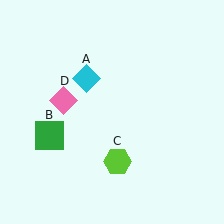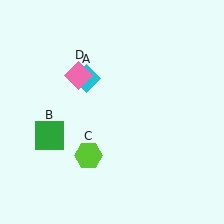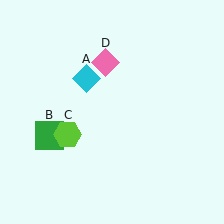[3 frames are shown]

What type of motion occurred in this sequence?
The lime hexagon (object C), pink diamond (object D) rotated clockwise around the center of the scene.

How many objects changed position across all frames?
2 objects changed position: lime hexagon (object C), pink diamond (object D).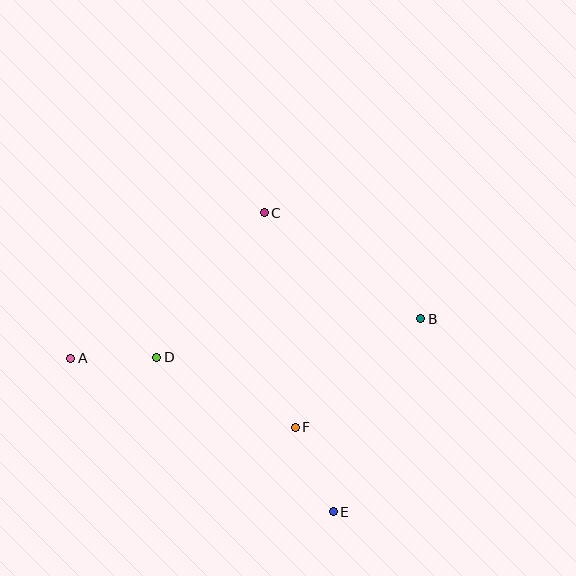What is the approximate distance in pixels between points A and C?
The distance between A and C is approximately 242 pixels.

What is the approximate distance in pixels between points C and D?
The distance between C and D is approximately 180 pixels.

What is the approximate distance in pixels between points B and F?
The distance between B and F is approximately 166 pixels.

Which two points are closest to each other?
Points A and D are closest to each other.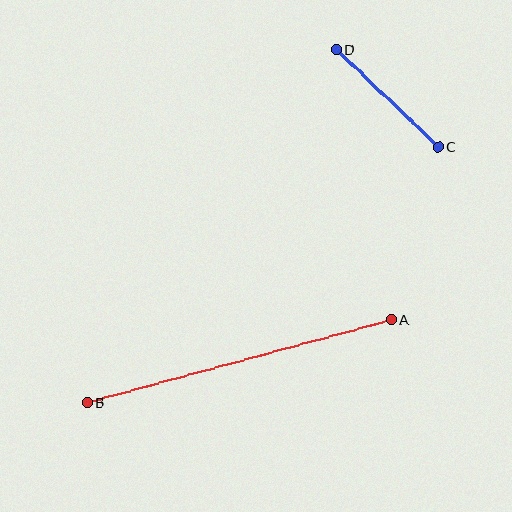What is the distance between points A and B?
The distance is approximately 315 pixels.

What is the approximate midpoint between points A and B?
The midpoint is at approximately (239, 361) pixels.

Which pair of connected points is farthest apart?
Points A and B are farthest apart.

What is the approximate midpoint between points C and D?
The midpoint is at approximately (387, 99) pixels.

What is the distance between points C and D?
The distance is approximately 141 pixels.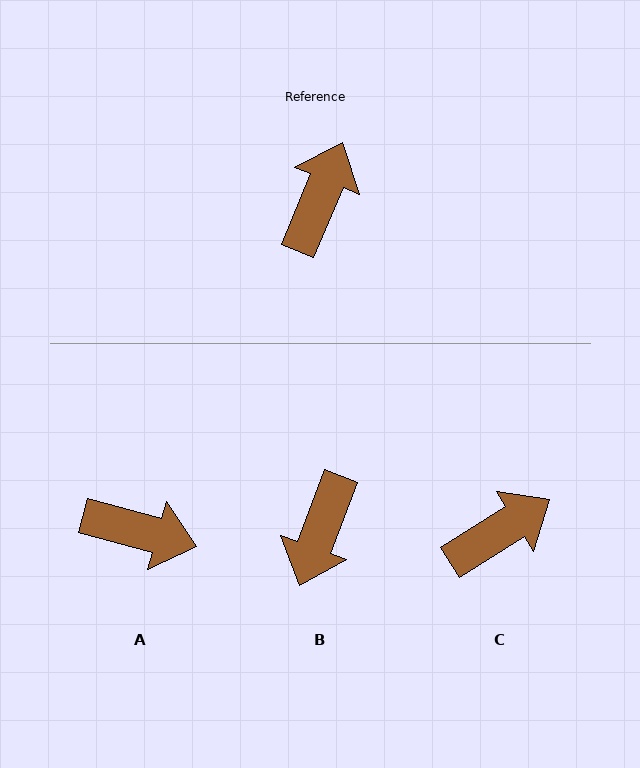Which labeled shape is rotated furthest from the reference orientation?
B, about 178 degrees away.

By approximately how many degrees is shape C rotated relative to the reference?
Approximately 35 degrees clockwise.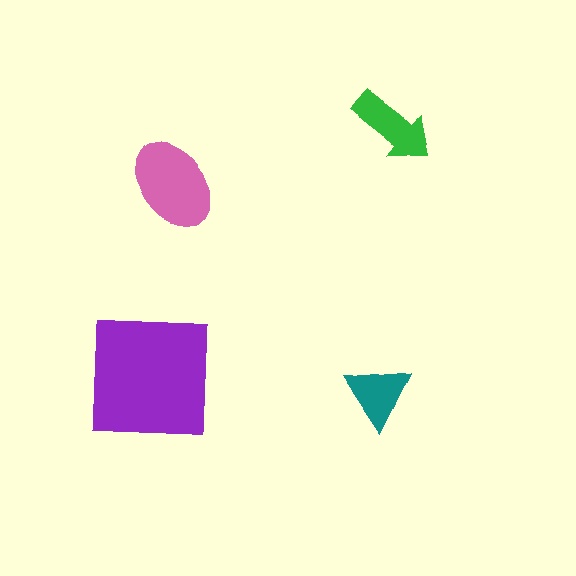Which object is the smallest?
The teal triangle.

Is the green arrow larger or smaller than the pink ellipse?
Smaller.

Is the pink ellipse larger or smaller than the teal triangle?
Larger.